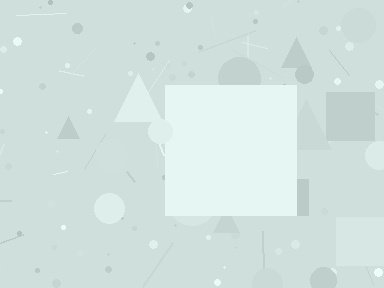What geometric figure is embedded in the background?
A square is embedded in the background.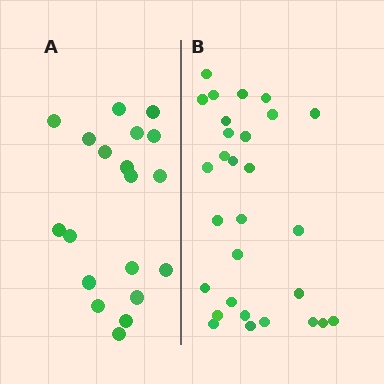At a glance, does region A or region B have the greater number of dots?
Region B (the right region) has more dots.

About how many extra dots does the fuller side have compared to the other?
Region B has roughly 10 or so more dots than region A.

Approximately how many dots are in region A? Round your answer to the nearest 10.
About 20 dots. (The exact count is 19, which rounds to 20.)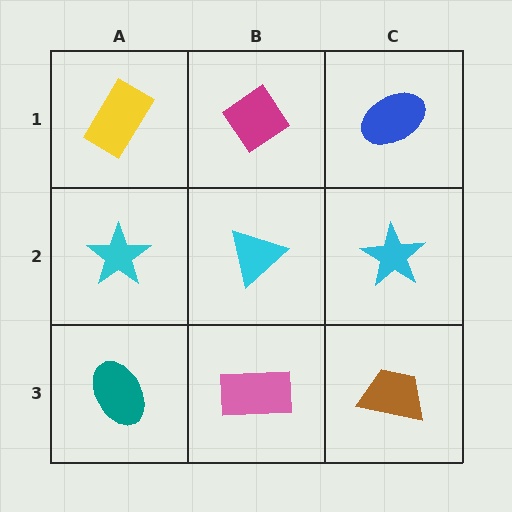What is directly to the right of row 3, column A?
A pink rectangle.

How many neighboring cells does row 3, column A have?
2.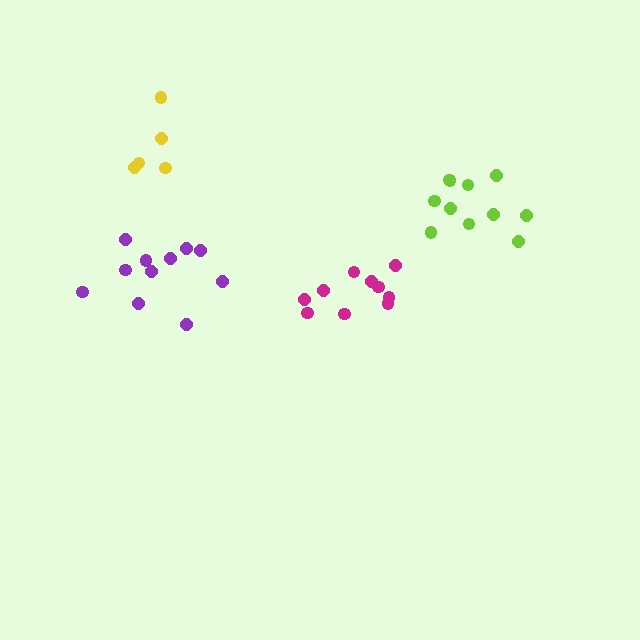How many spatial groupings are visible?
There are 4 spatial groupings.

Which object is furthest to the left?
The yellow cluster is leftmost.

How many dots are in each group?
Group 1: 11 dots, Group 2: 10 dots, Group 3: 5 dots, Group 4: 11 dots (37 total).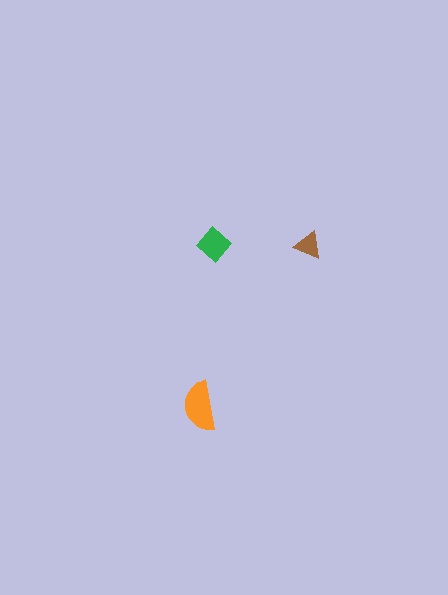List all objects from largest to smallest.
The orange semicircle, the green diamond, the brown triangle.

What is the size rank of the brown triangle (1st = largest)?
3rd.